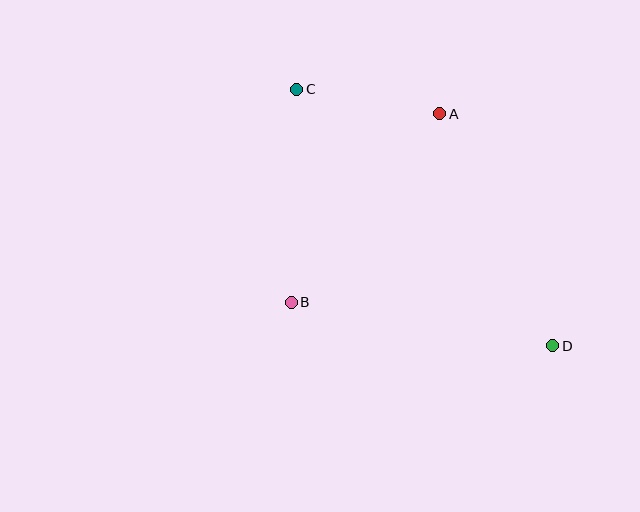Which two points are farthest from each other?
Points C and D are farthest from each other.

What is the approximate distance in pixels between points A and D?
The distance between A and D is approximately 258 pixels.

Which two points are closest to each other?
Points A and C are closest to each other.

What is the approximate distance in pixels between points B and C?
The distance between B and C is approximately 213 pixels.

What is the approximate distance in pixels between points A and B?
The distance between A and B is approximately 240 pixels.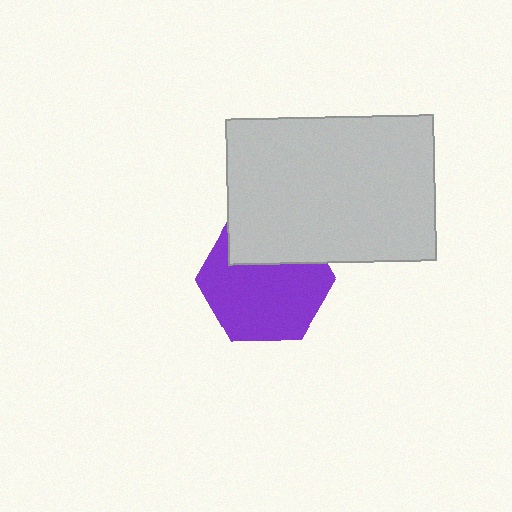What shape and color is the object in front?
The object in front is a light gray rectangle.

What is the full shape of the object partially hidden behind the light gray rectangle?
The partially hidden object is a purple hexagon.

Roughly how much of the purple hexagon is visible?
Most of it is visible (roughly 69%).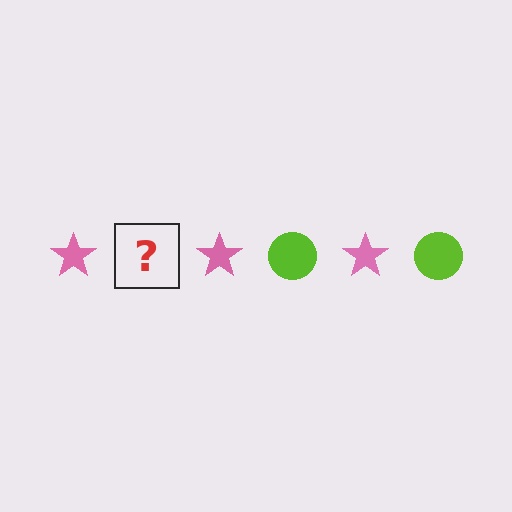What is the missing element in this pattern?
The missing element is a lime circle.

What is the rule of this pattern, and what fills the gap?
The rule is that the pattern alternates between pink star and lime circle. The gap should be filled with a lime circle.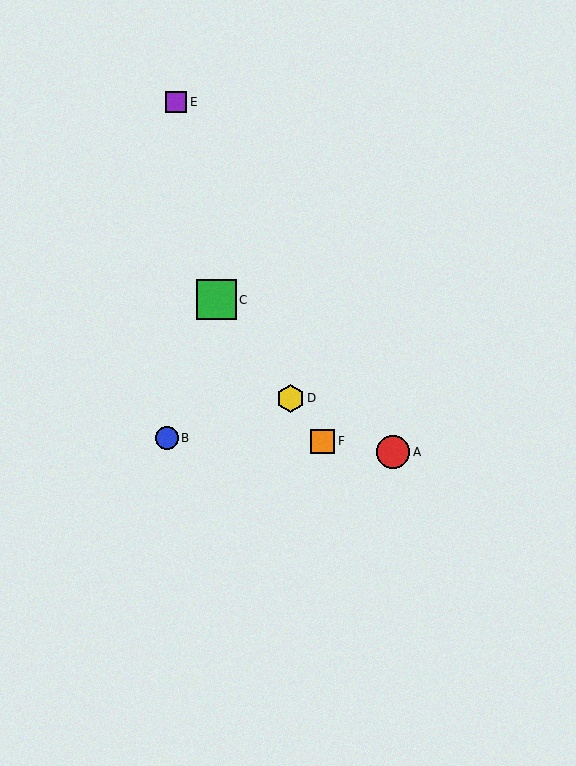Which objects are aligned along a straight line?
Objects C, D, F are aligned along a straight line.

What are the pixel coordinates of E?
Object E is at (176, 102).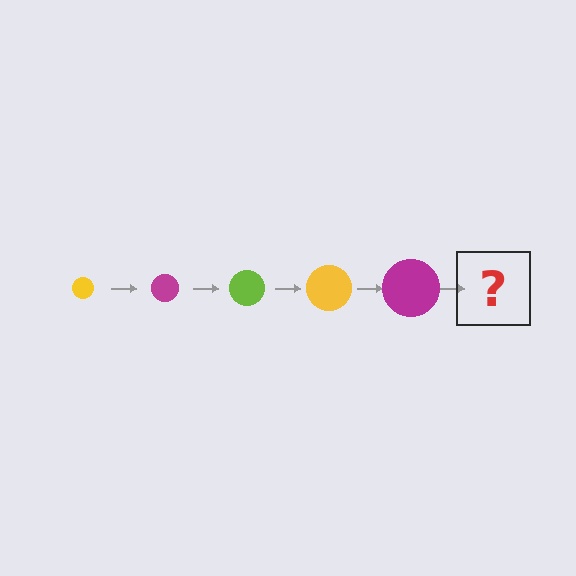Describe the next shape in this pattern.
It should be a lime circle, larger than the previous one.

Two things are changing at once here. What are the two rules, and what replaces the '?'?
The two rules are that the circle grows larger each step and the color cycles through yellow, magenta, and lime. The '?' should be a lime circle, larger than the previous one.